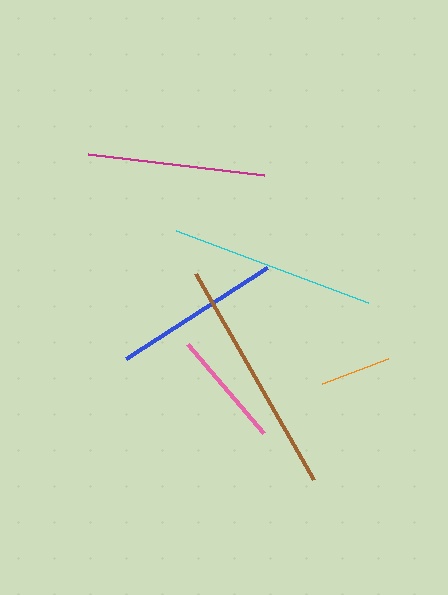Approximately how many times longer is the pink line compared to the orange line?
The pink line is approximately 1.7 times the length of the orange line.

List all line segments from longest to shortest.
From longest to shortest: brown, cyan, magenta, blue, pink, orange.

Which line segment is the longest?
The brown line is the longest at approximately 237 pixels.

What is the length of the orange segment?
The orange segment is approximately 71 pixels long.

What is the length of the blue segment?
The blue segment is approximately 167 pixels long.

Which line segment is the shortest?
The orange line is the shortest at approximately 71 pixels.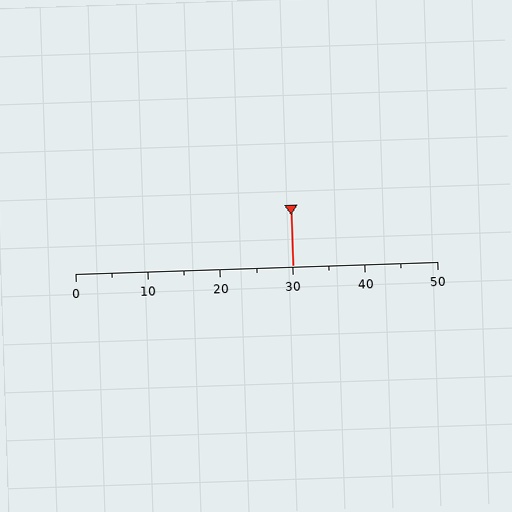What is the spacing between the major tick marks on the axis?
The major ticks are spaced 10 apart.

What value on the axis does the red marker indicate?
The marker indicates approximately 30.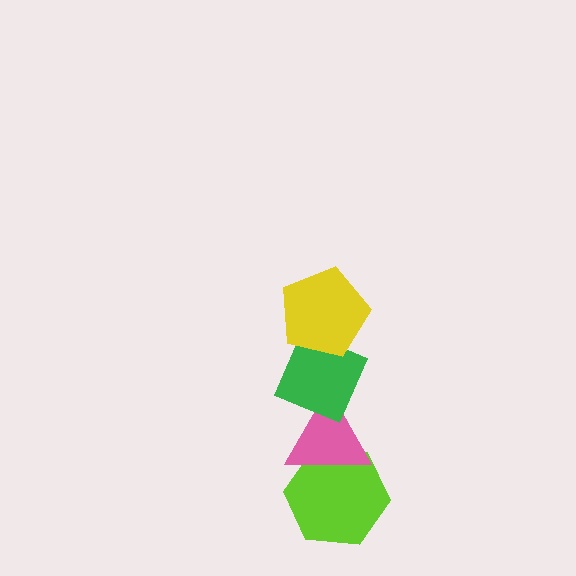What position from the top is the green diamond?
The green diamond is 2nd from the top.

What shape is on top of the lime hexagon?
The pink triangle is on top of the lime hexagon.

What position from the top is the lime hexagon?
The lime hexagon is 4th from the top.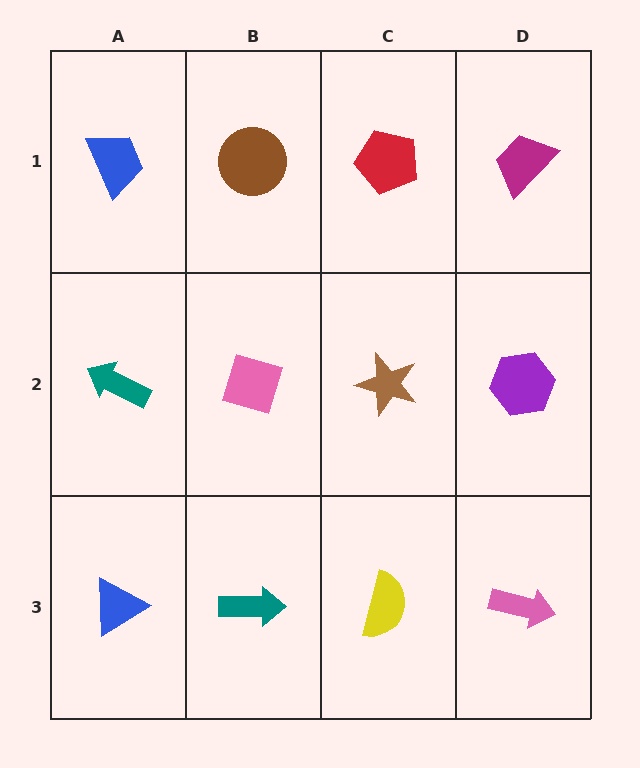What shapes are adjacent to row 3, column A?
A teal arrow (row 2, column A), a teal arrow (row 3, column B).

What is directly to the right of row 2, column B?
A brown star.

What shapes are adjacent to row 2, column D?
A magenta trapezoid (row 1, column D), a pink arrow (row 3, column D), a brown star (row 2, column C).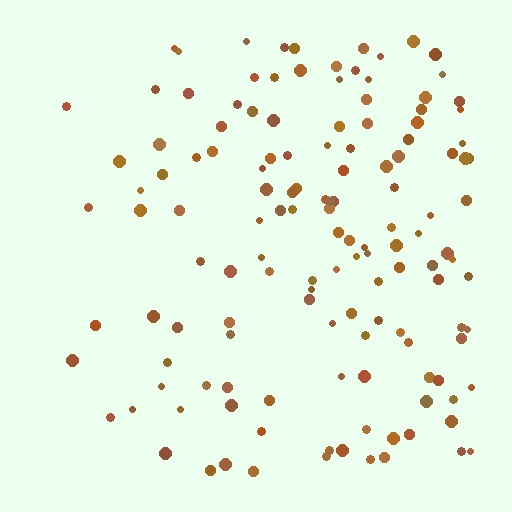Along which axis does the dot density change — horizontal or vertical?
Horizontal.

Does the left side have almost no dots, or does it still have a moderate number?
Still a moderate number, just noticeably fewer than the right.